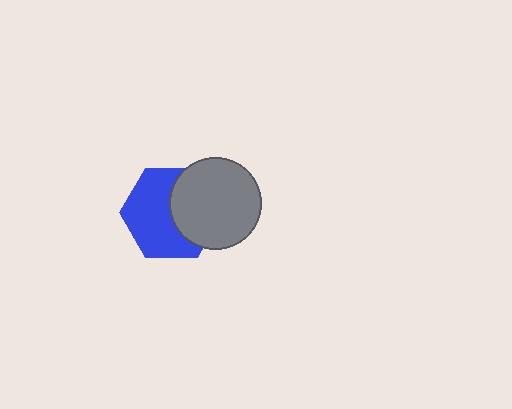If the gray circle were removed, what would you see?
You would see the complete blue hexagon.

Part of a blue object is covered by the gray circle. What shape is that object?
It is a hexagon.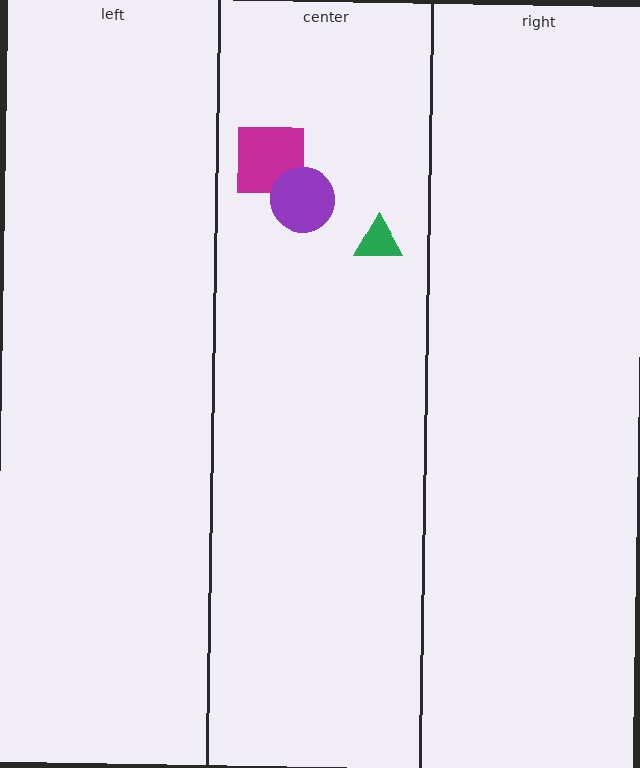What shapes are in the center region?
The green triangle, the magenta square, the purple circle.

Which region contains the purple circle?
The center region.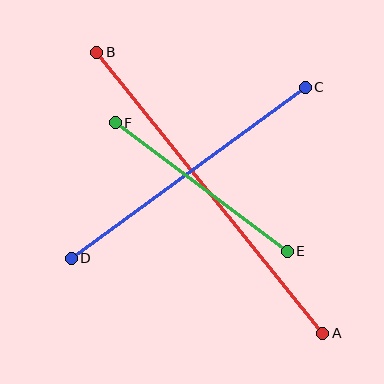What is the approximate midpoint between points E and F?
The midpoint is at approximately (201, 187) pixels.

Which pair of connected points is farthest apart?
Points A and B are farthest apart.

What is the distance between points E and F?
The distance is approximately 215 pixels.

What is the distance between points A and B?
The distance is approximately 361 pixels.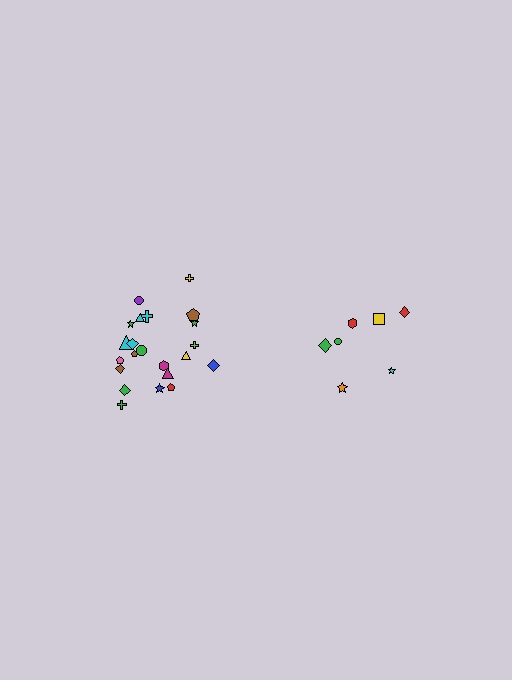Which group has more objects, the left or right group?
The left group.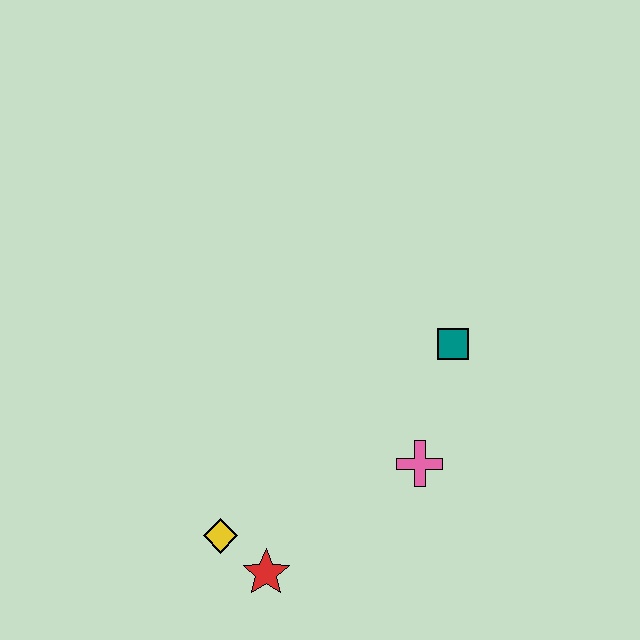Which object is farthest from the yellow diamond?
The teal square is farthest from the yellow diamond.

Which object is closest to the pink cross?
The teal square is closest to the pink cross.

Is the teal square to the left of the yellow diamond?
No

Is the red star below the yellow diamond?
Yes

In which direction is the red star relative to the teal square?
The red star is below the teal square.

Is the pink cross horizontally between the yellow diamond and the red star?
No